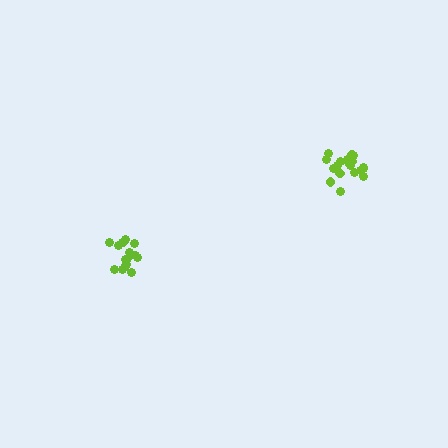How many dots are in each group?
Group 1: 16 dots, Group 2: 19 dots (35 total).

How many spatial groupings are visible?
There are 2 spatial groupings.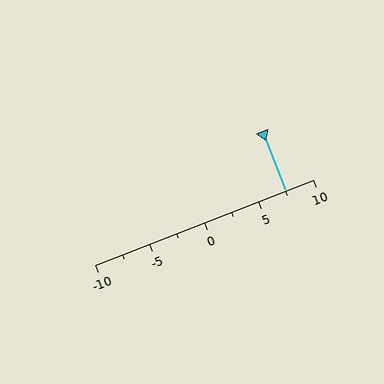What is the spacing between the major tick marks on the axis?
The major ticks are spaced 5 apart.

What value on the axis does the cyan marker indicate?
The marker indicates approximately 7.5.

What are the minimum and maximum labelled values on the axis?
The axis runs from -10 to 10.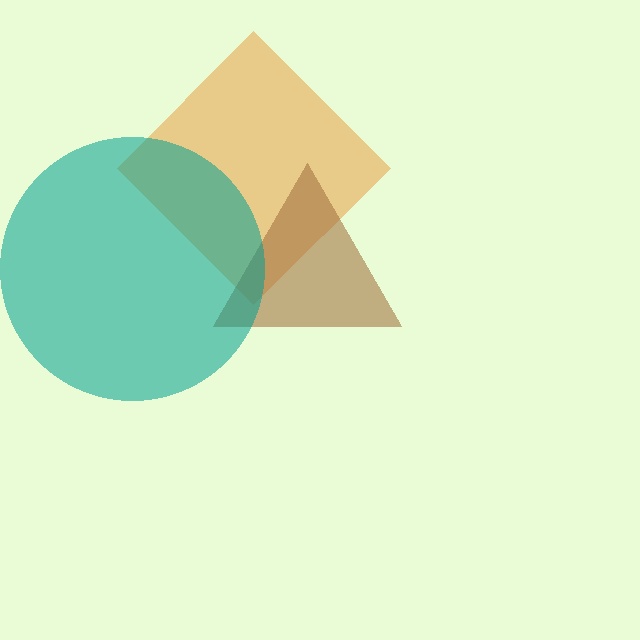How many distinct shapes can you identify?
There are 3 distinct shapes: an orange diamond, a brown triangle, a teal circle.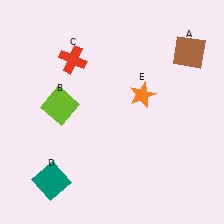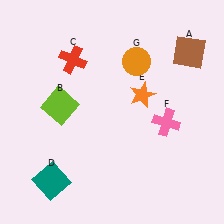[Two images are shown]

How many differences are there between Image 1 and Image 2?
There are 2 differences between the two images.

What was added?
A pink cross (F), an orange circle (G) were added in Image 2.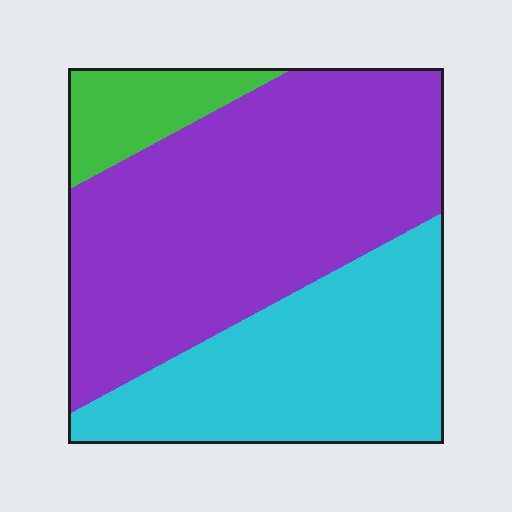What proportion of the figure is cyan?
Cyan takes up about one third (1/3) of the figure.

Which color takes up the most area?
Purple, at roughly 55%.